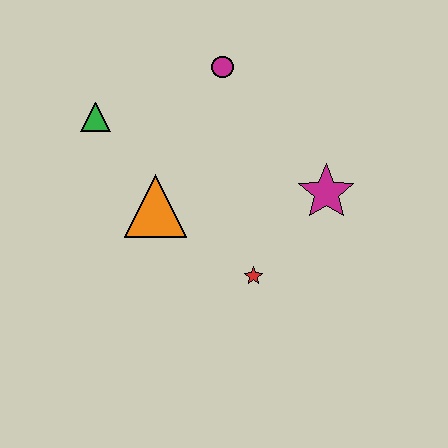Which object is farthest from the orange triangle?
The magenta star is farthest from the orange triangle.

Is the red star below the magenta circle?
Yes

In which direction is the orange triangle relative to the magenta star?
The orange triangle is to the left of the magenta star.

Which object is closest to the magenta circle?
The green triangle is closest to the magenta circle.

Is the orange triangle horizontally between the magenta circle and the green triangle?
Yes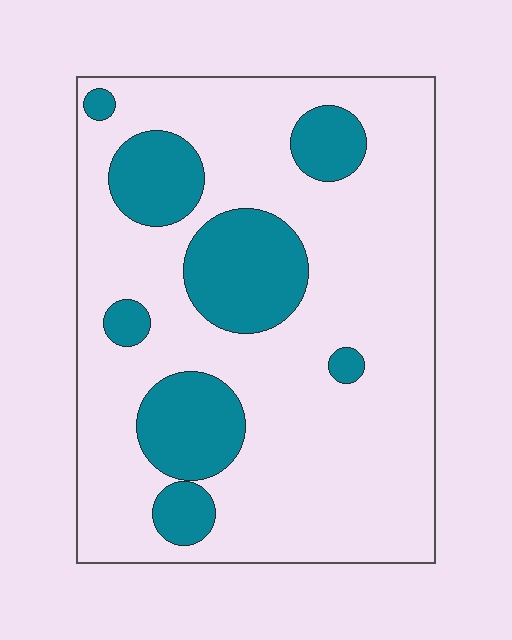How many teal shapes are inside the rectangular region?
8.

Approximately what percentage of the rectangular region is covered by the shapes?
Approximately 25%.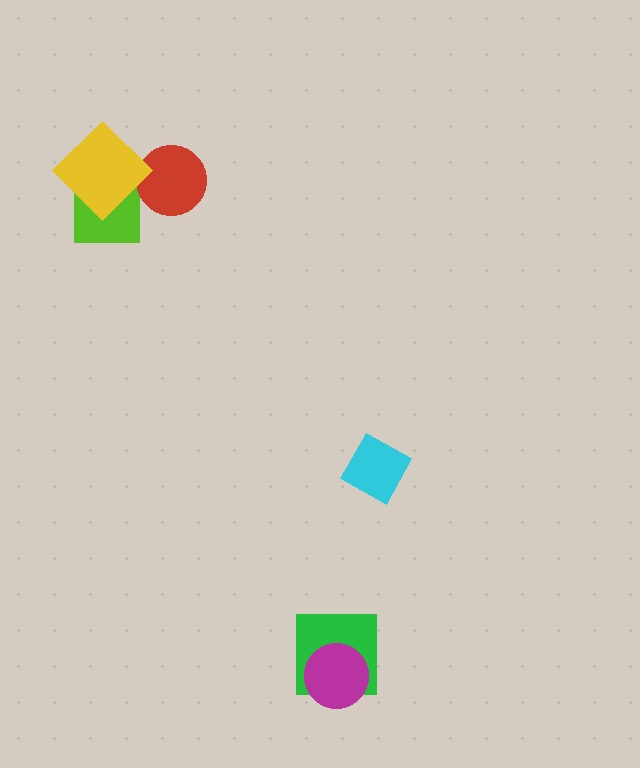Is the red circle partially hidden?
Yes, it is partially covered by another shape.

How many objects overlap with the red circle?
1 object overlaps with the red circle.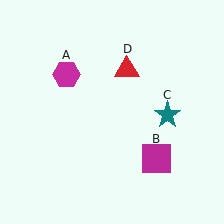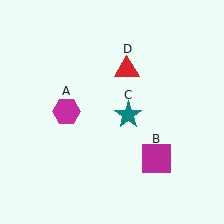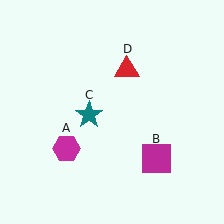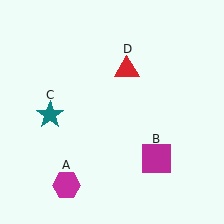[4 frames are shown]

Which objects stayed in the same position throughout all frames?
Magenta square (object B) and red triangle (object D) remained stationary.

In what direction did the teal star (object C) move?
The teal star (object C) moved left.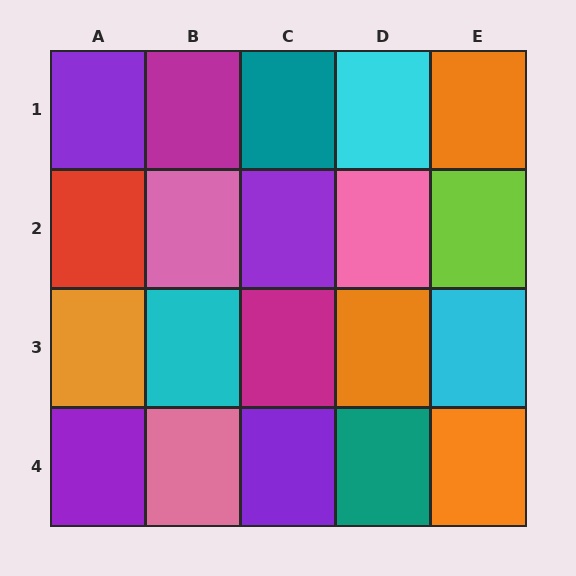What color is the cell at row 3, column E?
Cyan.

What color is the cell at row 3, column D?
Orange.